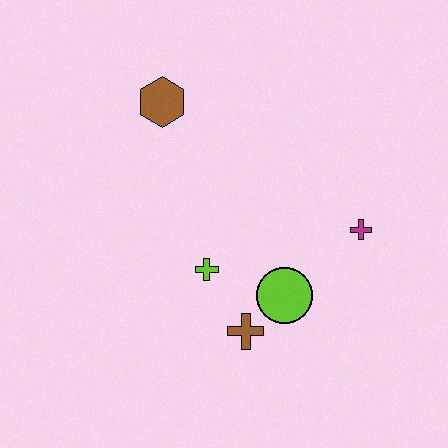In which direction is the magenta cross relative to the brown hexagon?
The magenta cross is to the right of the brown hexagon.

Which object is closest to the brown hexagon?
The lime cross is closest to the brown hexagon.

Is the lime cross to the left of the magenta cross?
Yes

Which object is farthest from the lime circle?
The brown hexagon is farthest from the lime circle.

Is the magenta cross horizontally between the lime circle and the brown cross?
No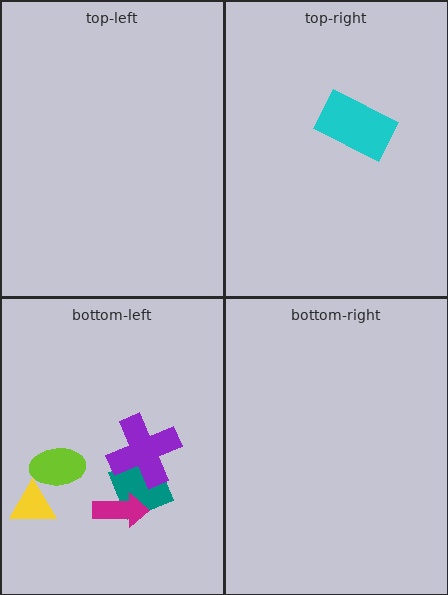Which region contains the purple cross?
The bottom-left region.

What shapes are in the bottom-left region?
The yellow triangle, the teal diamond, the purple cross, the magenta arrow, the lime ellipse.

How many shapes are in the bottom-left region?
5.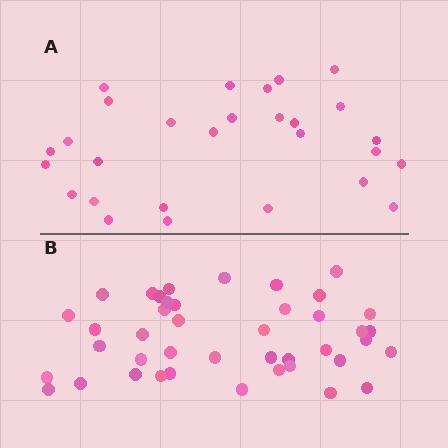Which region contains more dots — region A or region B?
Region B (the bottom region) has more dots.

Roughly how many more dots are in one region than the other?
Region B has approximately 15 more dots than region A.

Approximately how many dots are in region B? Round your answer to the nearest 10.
About 40 dots. (The exact count is 42, which rounds to 40.)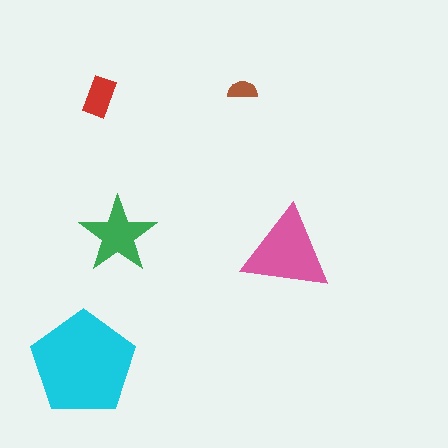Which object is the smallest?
The brown semicircle.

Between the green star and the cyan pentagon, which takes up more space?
The cyan pentagon.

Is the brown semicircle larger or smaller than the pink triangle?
Smaller.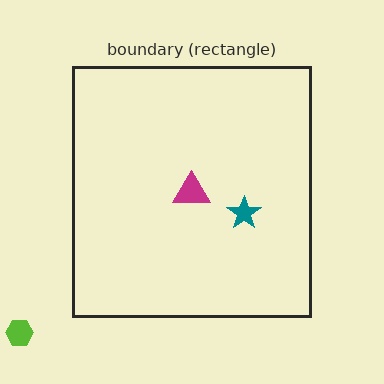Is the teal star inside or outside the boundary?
Inside.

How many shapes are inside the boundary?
2 inside, 1 outside.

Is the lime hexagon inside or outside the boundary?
Outside.